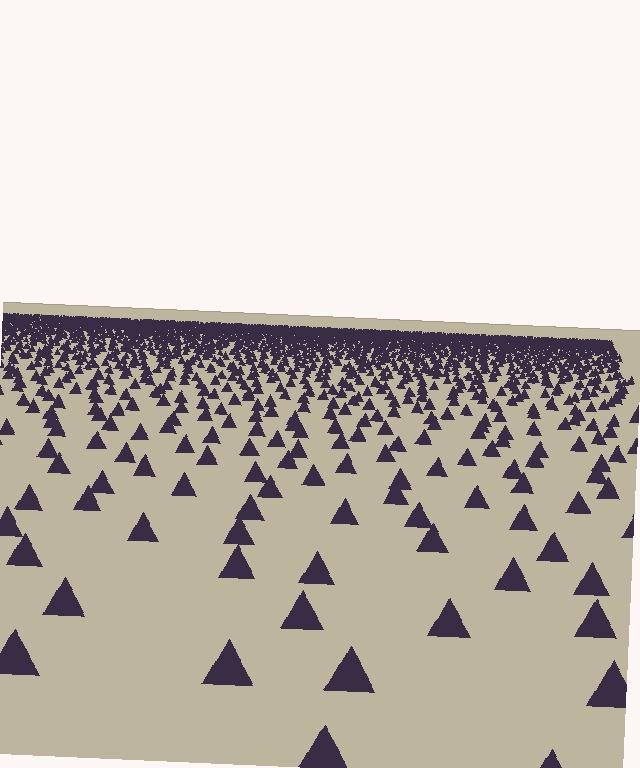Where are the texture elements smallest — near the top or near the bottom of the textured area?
Near the top.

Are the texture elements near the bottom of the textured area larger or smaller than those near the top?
Larger. Near the bottom, elements are closer to the viewer and appear at a bigger on-screen size.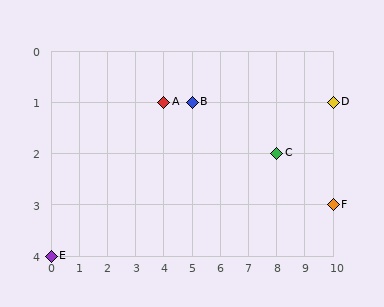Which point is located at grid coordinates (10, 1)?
Point D is at (10, 1).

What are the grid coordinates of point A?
Point A is at grid coordinates (4, 1).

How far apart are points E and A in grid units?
Points E and A are 4 columns and 3 rows apart (about 5.0 grid units diagonally).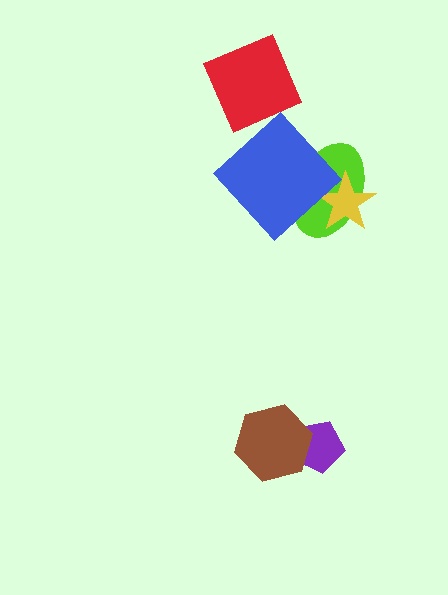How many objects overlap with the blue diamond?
1 object overlaps with the blue diamond.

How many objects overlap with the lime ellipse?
2 objects overlap with the lime ellipse.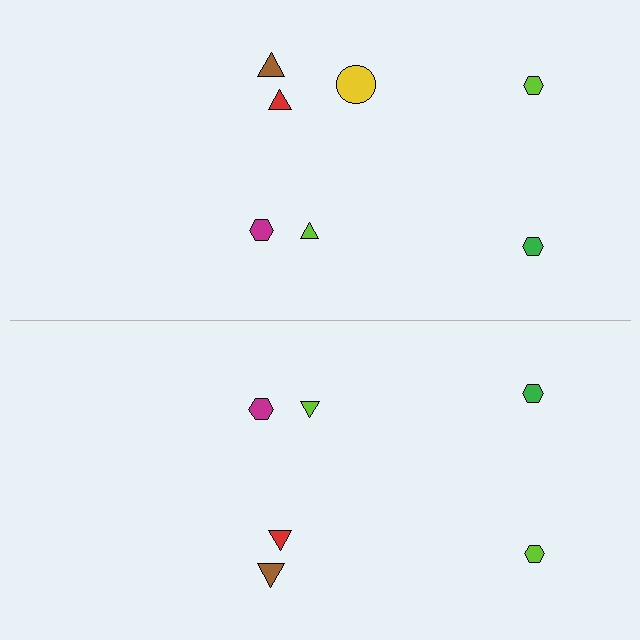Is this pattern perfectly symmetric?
No, the pattern is not perfectly symmetric. A yellow circle is missing from the bottom side.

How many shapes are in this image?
There are 13 shapes in this image.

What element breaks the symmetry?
A yellow circle is missing from the bottom side.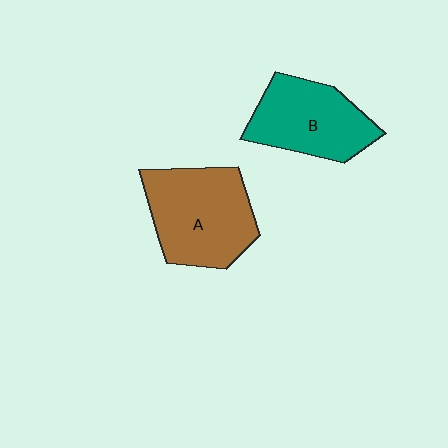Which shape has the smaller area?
Shape B (teal).